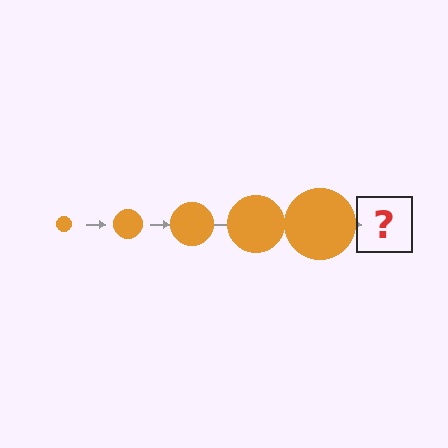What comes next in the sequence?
The next element should be an orange circle, larger than the previous one.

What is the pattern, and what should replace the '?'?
The pattern is that the circle gets progressively larger each step. The '?' should be an orange circle, larger than the previous one.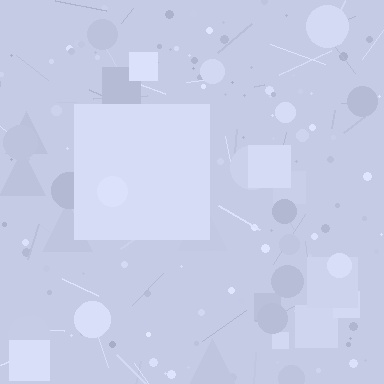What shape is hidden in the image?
A square is hidden in the image.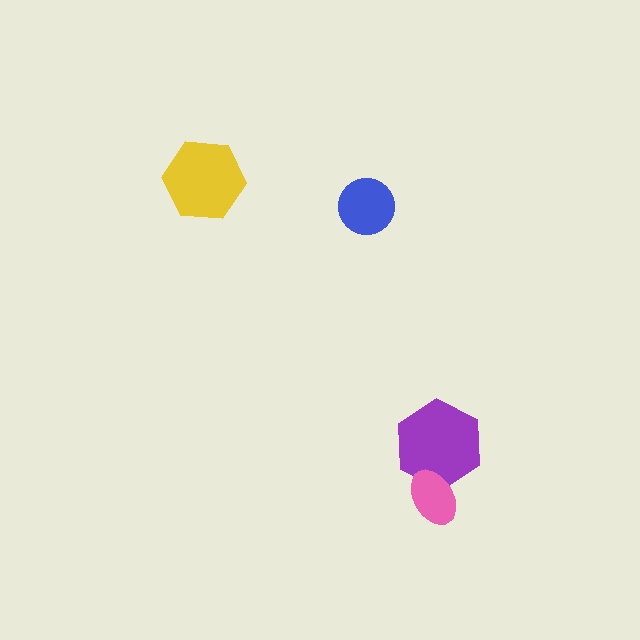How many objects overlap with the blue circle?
0 objects overlap with the blue circle.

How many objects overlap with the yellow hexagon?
0 objects overlap with the yellow hexagon.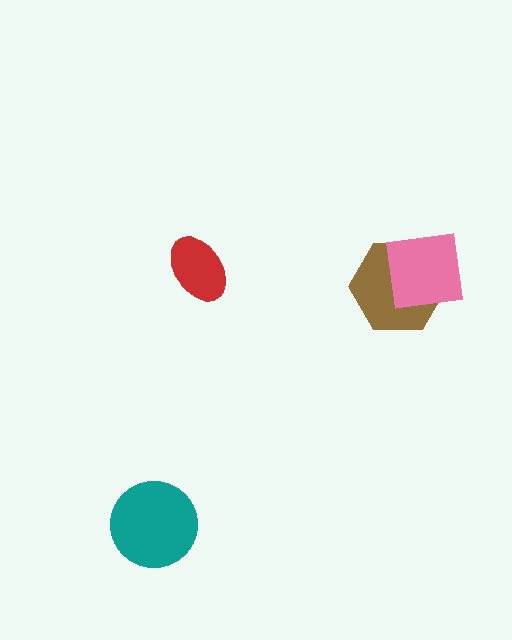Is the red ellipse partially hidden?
No, no other shape covers it.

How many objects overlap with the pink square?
1 object overlaps with the pink square.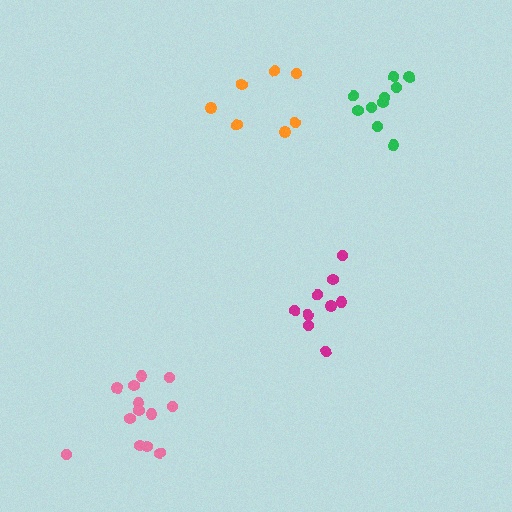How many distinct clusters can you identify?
There are 4 distinct clusters.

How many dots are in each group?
Group 1: 9 dots, Group 2: 7 dots, Group 3: 13 dots, Group 4: 10 dots (39 total).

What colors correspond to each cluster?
The clusters are colored: magenta, orange, pink, green.